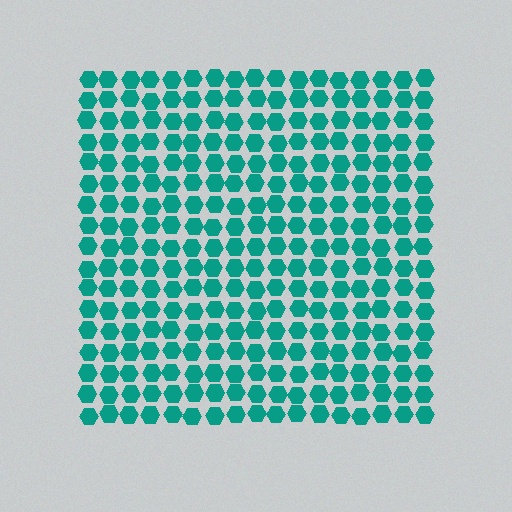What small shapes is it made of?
It is made of small hexagons.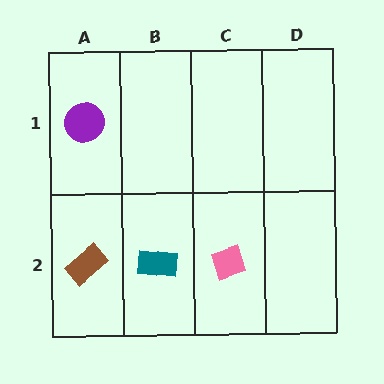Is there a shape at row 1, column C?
No, that cell is empty.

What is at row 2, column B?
A teal rectangle.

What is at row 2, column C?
A pink diamond.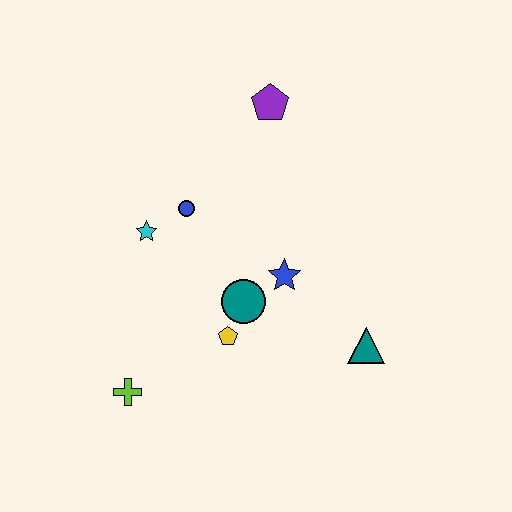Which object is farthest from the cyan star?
The teal triangle is farthest from the cyan star.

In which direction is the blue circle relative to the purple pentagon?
The blue circle is below the purple pentagon.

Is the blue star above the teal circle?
Yes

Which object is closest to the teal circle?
The yellow pentagon is closest to the teal circle.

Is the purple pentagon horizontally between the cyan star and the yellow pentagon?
No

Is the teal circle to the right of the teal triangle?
No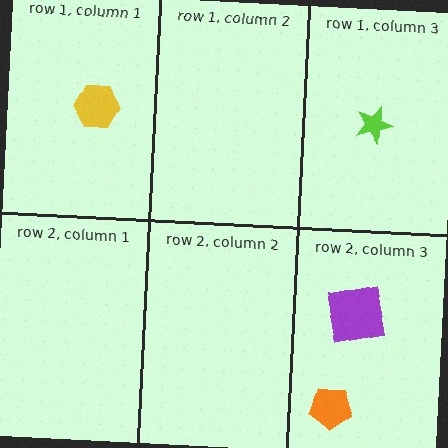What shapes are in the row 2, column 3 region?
The orange pentagon, the purple square.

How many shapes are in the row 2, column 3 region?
2.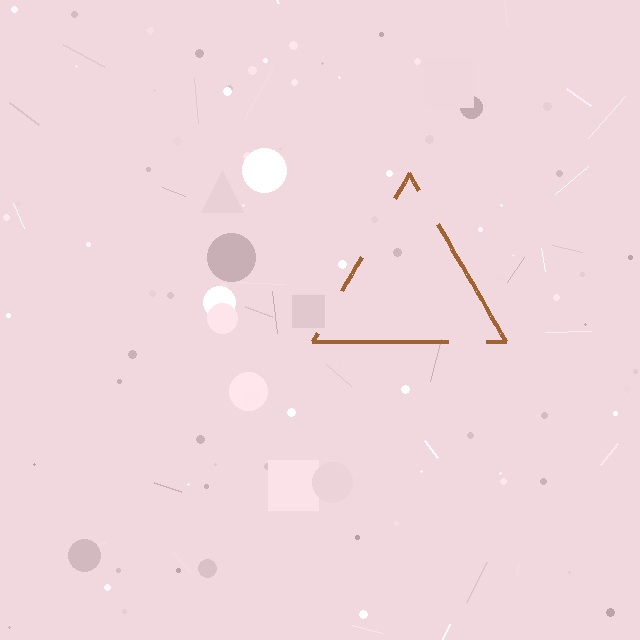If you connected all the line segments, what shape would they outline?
They would outline a triangle.